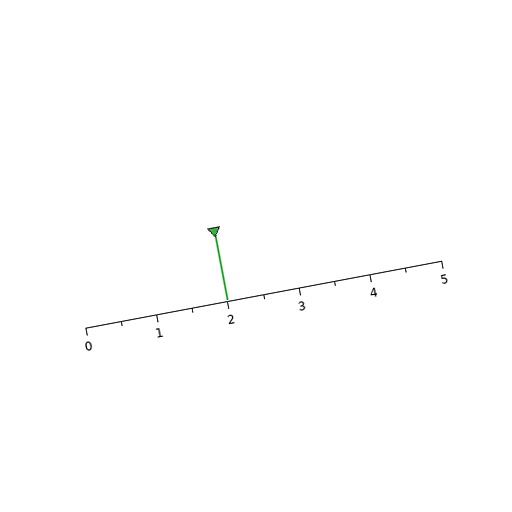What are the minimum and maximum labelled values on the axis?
The axis runs from 0 to 5.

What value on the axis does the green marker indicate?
The marker indicates approximately 2.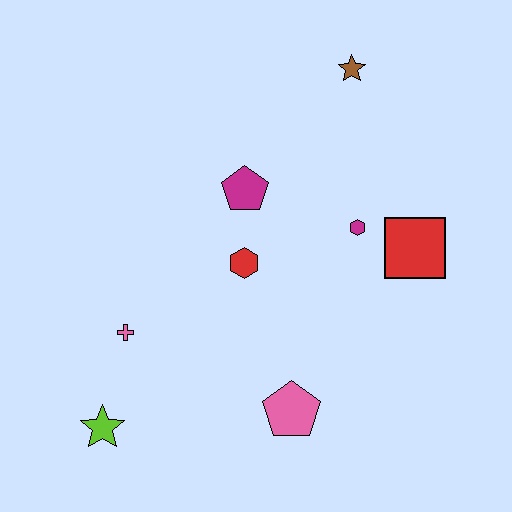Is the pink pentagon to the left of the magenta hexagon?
Yes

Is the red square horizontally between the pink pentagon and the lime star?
No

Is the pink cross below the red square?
Yes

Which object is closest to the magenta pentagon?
The red hexagon is closest to the magenta pentagon.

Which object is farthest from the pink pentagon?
The brown star is farthest from the pink pentagon.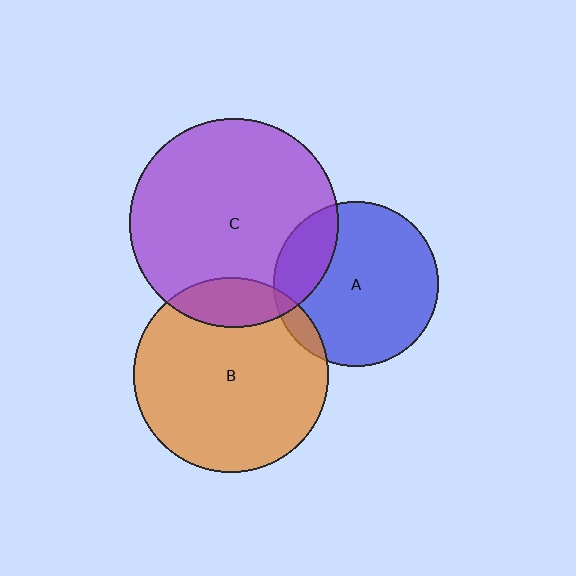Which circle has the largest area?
Circle C (purple).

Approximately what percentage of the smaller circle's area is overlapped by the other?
Approximately 20%.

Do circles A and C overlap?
Yes.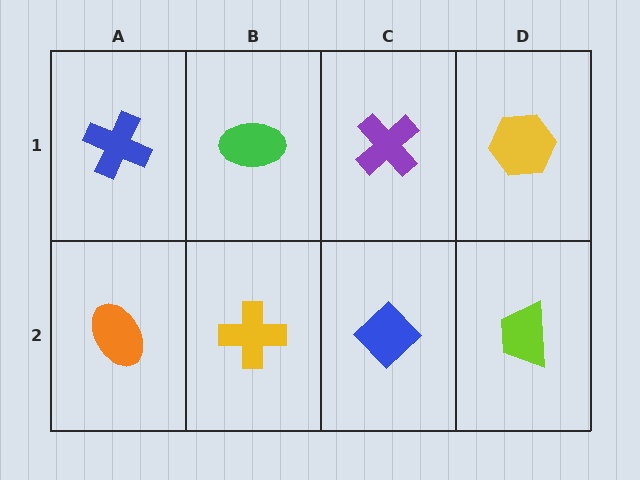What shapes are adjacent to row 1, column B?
A yellow cross (row 2, column B), a blue cross (row 1, column A), a purple cross (row 1, column C).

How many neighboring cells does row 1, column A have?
2.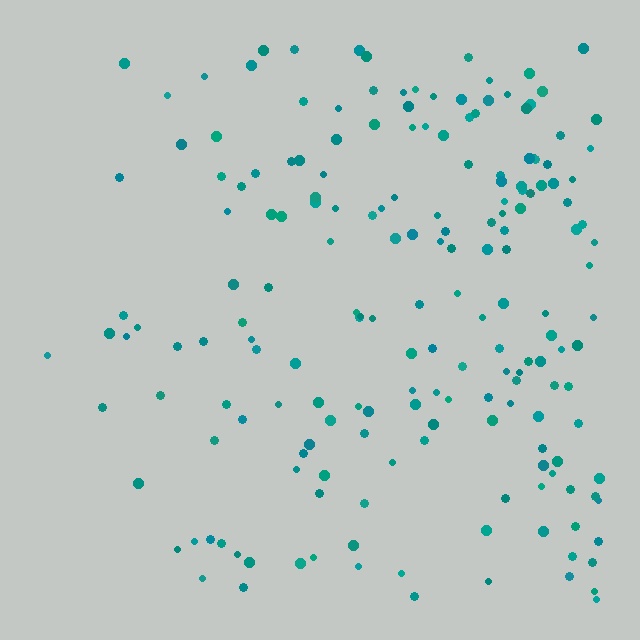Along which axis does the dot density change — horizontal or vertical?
Horizontal.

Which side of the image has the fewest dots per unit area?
The left.